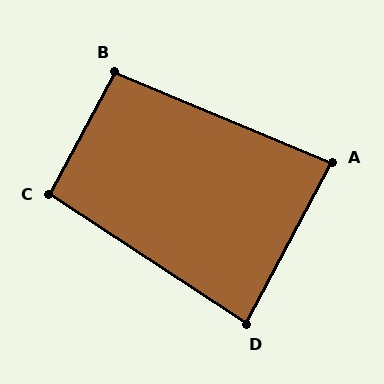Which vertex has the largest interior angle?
B, at approximately 95 degrees.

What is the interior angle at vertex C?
Approximately 95 degrees (obtuse).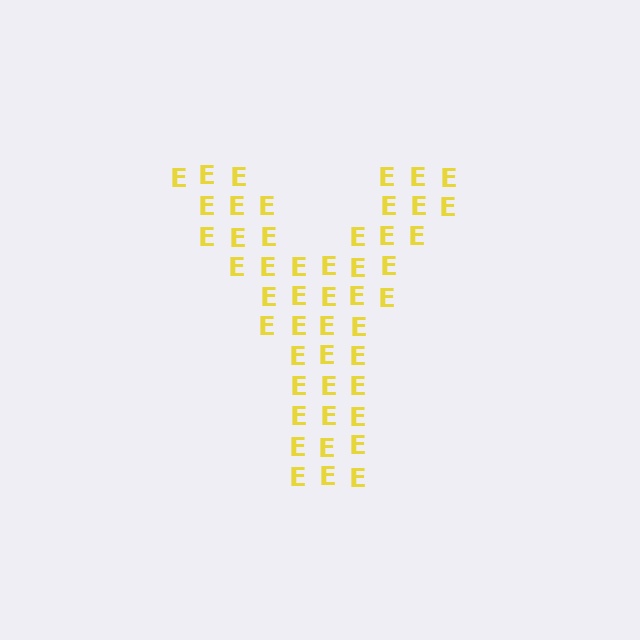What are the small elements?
The small elements are letter E's.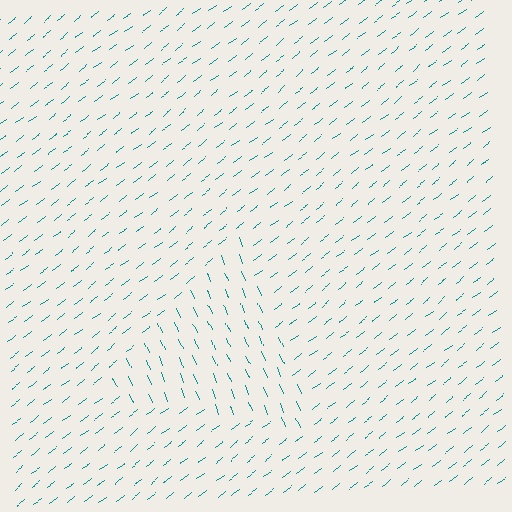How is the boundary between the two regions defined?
The boundary is defined purely by a change in line orientation (approximately 75 degrees difference). All lines are the same color and thickness.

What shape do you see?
I see a triangle.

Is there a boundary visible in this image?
Yes, there is a texture boundary formed by a change in line orientation.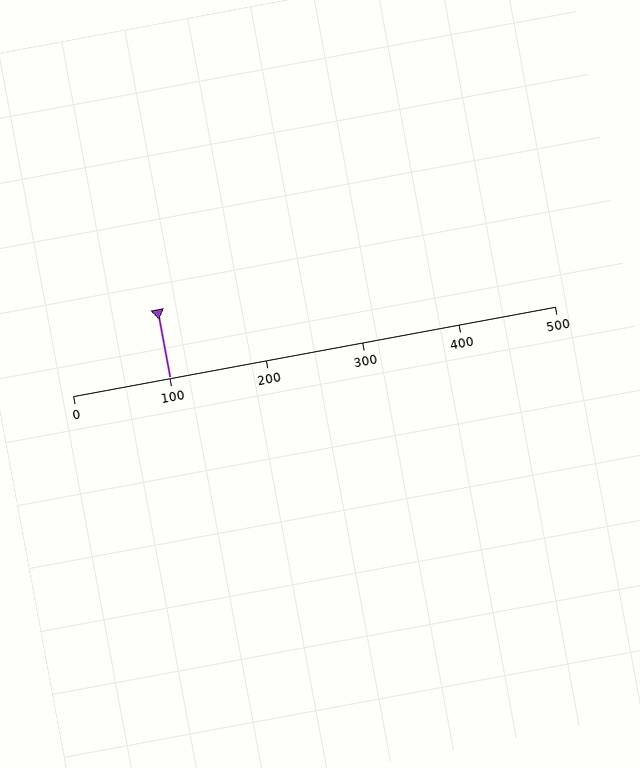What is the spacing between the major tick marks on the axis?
The major ticks are spaced 100 apart.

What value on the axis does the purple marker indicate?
The marker indicates approximately 100.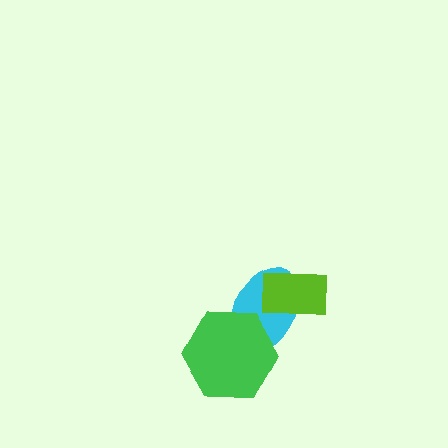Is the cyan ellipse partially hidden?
Yes, it is partially covered by another shape.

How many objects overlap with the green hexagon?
1 object overlaps with the green hexagon.